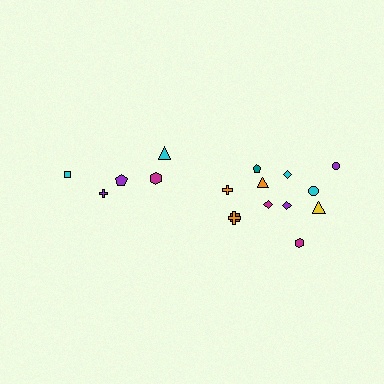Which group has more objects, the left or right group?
The right group.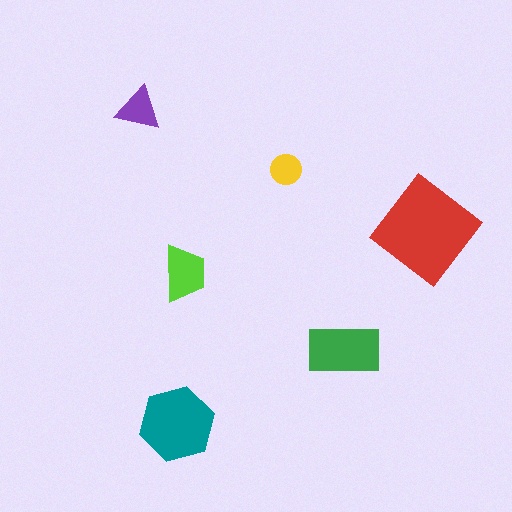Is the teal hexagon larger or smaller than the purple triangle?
Larger.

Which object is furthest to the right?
The red diamond is rightmost.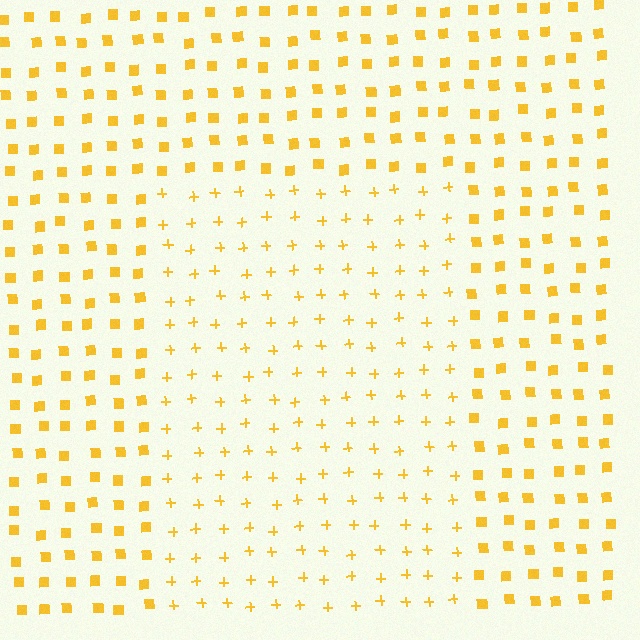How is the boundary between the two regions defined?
The boundary is defined by a change in element shape: plus signs inside vs. squares outside. All elements share the same color and spacing.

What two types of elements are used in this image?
The image uses plus signs inside the rectangle region and squares outside it.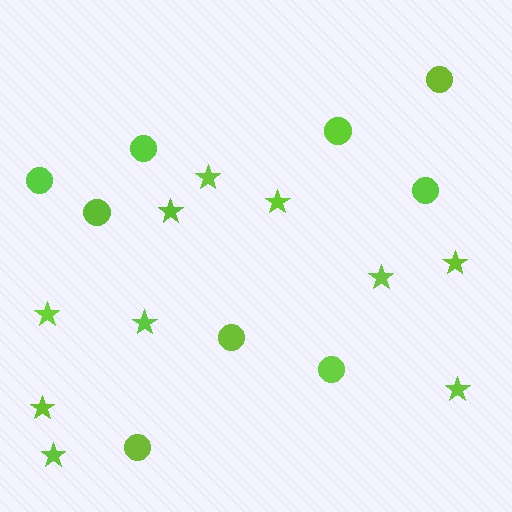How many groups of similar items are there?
There are 2 groups: one group of stars (10) and one group of circles (9).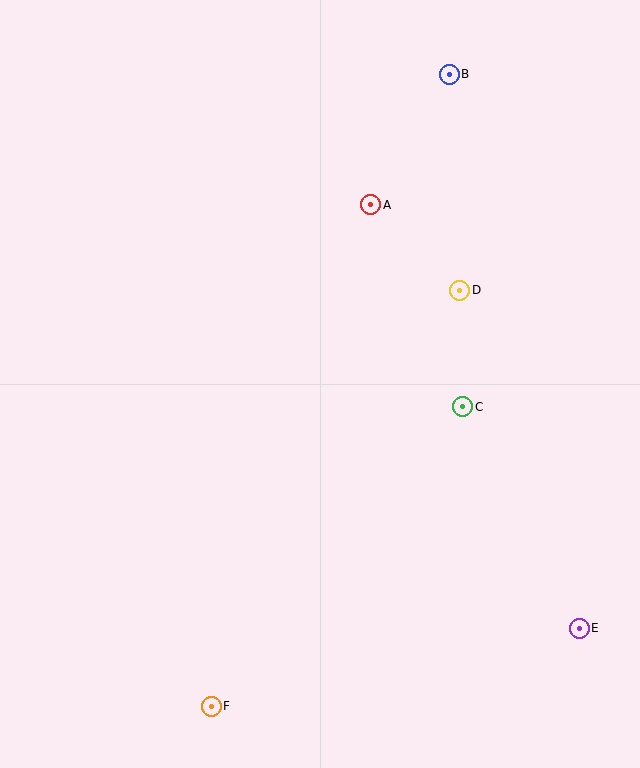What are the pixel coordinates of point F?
Point F is at (211, 706).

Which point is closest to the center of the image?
Point C at (463, 407) is closest to the center.